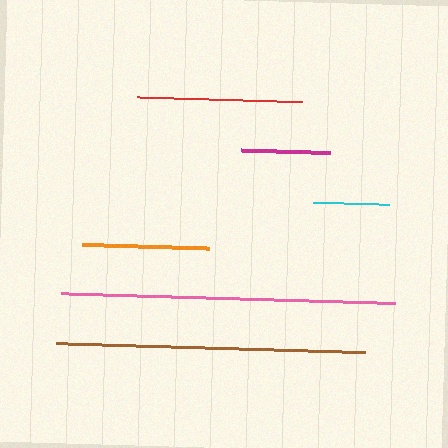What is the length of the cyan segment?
The cyan segment is approximately 76 pixels long.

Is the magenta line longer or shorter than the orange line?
The orange line is longer than the magenta line.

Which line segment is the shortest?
The cyan line is the shortest at approximately 76 pixels.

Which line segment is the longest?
The pink line is the longest at approximately 334 pixels.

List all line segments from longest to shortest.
From longest to shortest: pink, brown, red, orange, magenta, cyan.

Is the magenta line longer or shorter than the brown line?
The brown line is longer than the magenta line.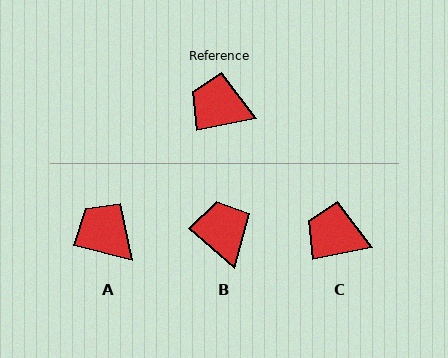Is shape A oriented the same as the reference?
No, it is off by about 24 degrees.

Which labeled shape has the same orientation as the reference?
C.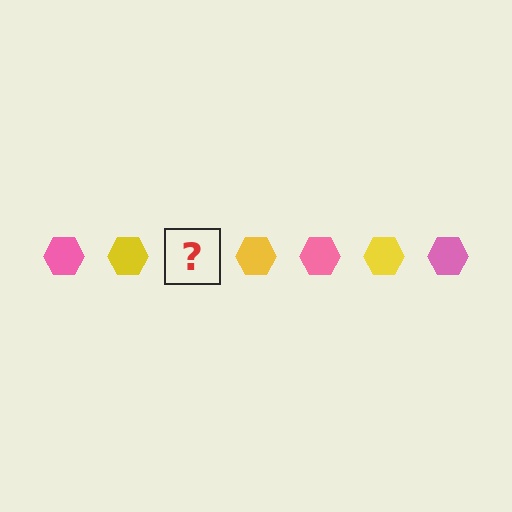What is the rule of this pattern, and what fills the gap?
The rule is that the pattern cycles through pink, yellow hexagons. The gap should be filled with a pink hexagon.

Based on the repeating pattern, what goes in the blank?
The blank should be a pink hexagon.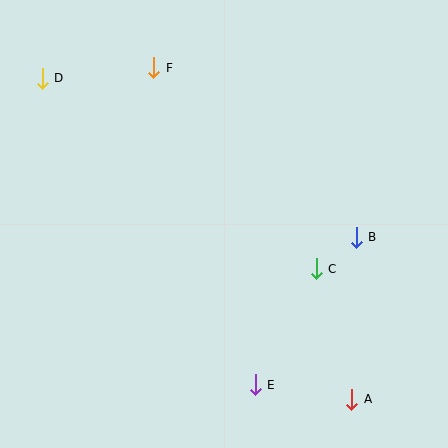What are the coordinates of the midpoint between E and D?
The midpoint between E and D is at (149, 232).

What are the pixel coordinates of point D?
Point D is at (42, 78).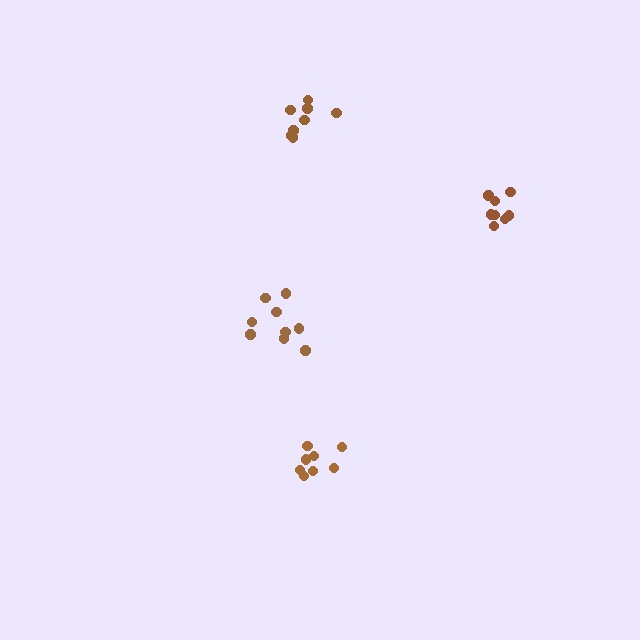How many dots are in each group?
Group 1: 8 dots, Group 2: 8 dots, Group 3: 8 dots, Group 4: 9 dots (33 total).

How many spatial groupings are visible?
There are 4 spatial groupings.